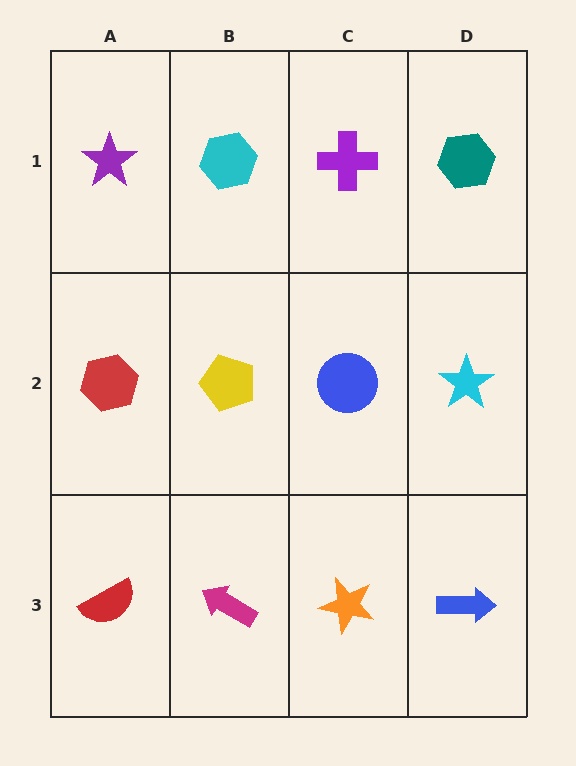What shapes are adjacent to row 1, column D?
A cyan star (row 2, column D), a purple cross (row 1, column C).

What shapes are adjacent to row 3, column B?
A yellow pentagon (row 2, column B), a red semicircle (row 3, column A), an orange star (row 3, column C).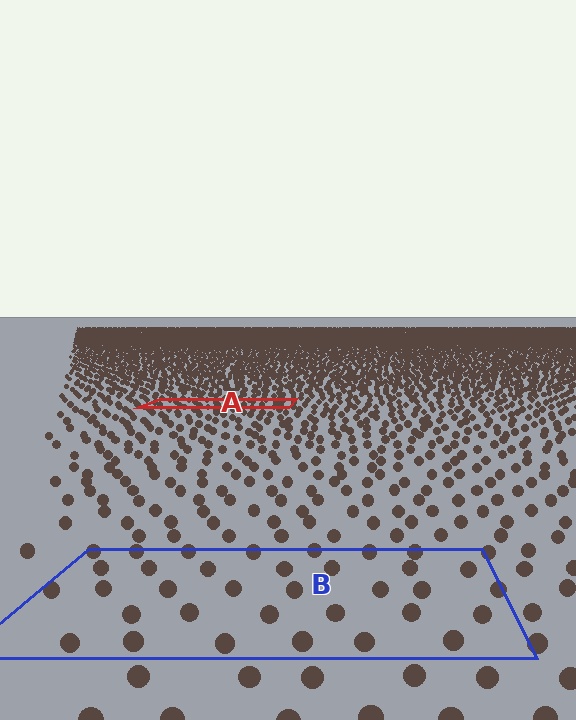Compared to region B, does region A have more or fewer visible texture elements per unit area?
Region A has more texture elements per unit area — they are packed more densely because it is farther away.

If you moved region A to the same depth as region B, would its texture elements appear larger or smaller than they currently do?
They would appear larger. At a closer depth, the same texture elements are projected at a bigger on-screen size.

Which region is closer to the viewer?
Region B is closer. The texture elements there are larger and more spread out.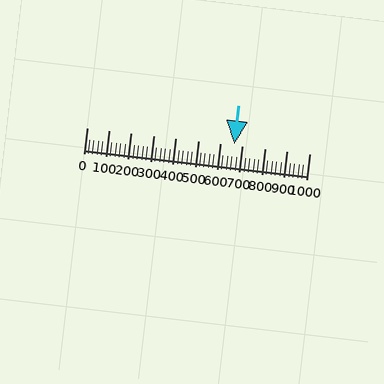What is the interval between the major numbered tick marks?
The major tick marks are spaced 100 units apart.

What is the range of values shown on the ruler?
The ruler shows values from 0 to 1000.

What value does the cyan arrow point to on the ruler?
The cyan arrow points to approximately 664.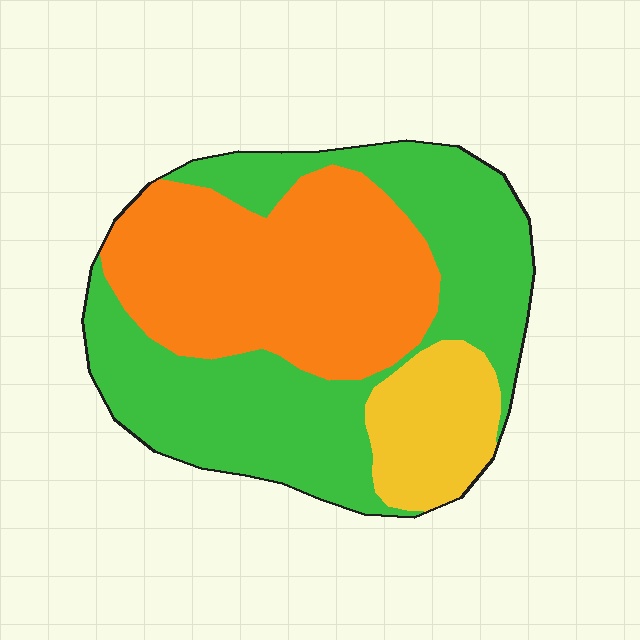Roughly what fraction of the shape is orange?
Orange covers around 40% of the shape.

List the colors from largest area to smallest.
From largest to smallest: green, orange, yellow.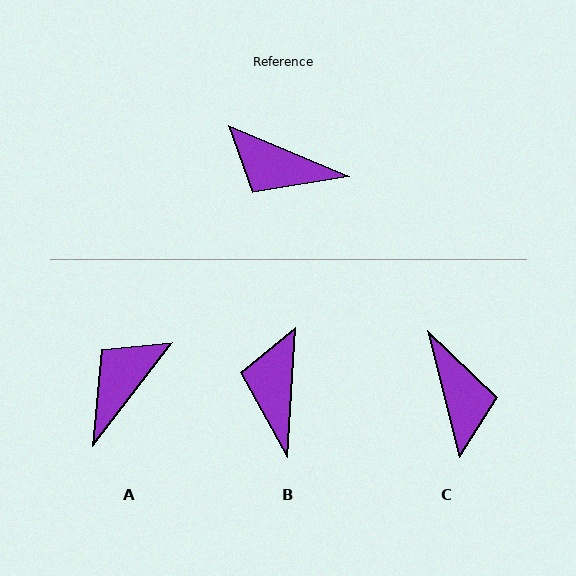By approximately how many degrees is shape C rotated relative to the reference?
Approximately 127 degrees counter-clockwise.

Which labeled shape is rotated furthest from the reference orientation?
C, about 127 degrees away.